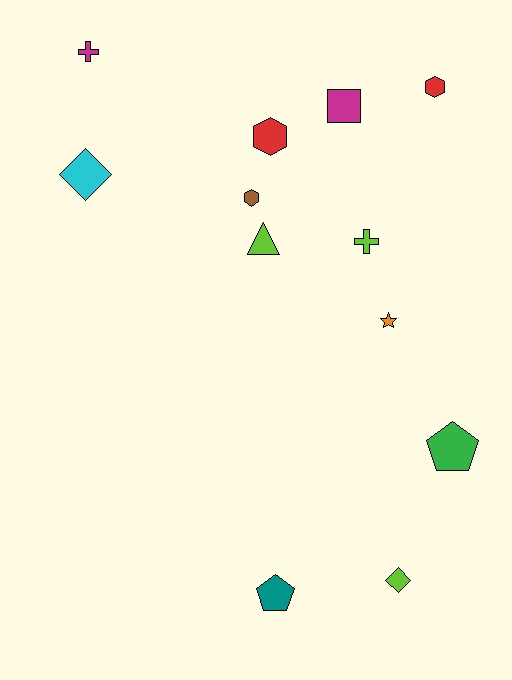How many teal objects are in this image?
There is 1 teal object.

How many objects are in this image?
There are 12 objects.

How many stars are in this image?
There is 1 star.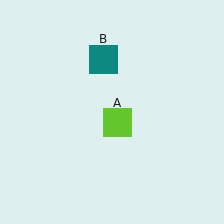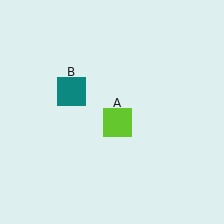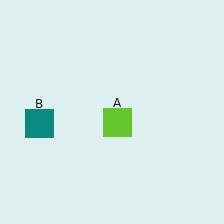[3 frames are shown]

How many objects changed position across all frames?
1 object changed position: teal square (object B).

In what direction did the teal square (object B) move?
The teal square (object B) moved down and to the left.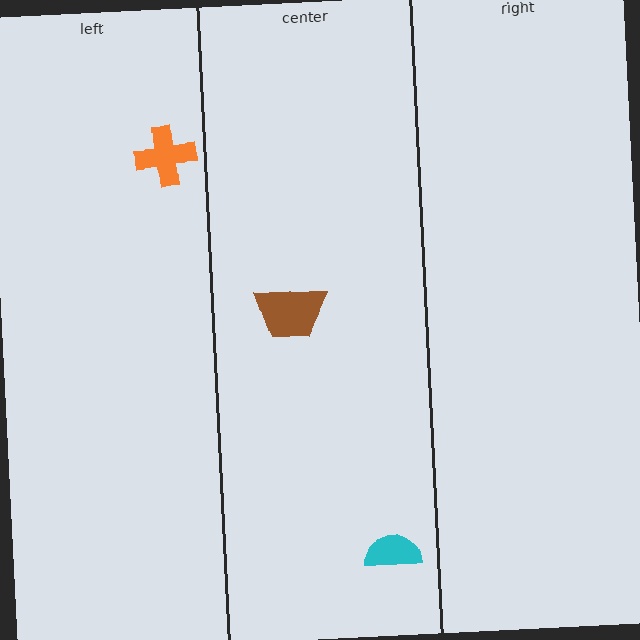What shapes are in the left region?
The orange cross.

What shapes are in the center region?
The brown trapezoid, the cyan semicircle.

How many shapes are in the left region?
1.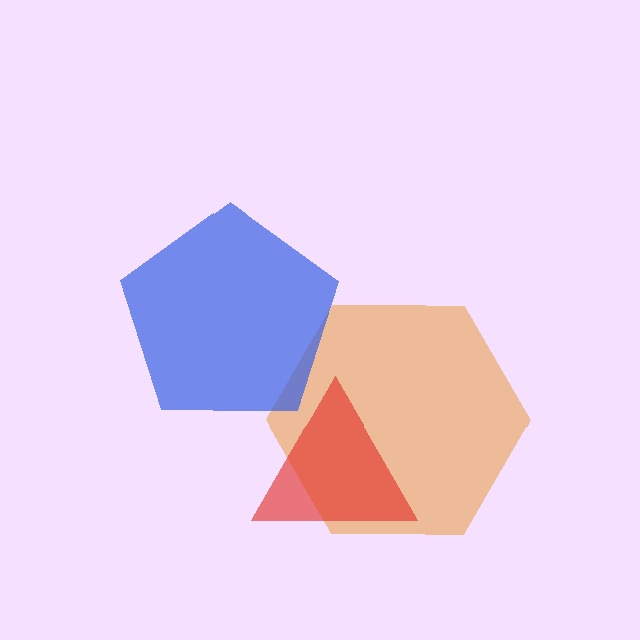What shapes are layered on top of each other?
The layered shapes are: an orange hexagon, a blue pentagon, a red triangle.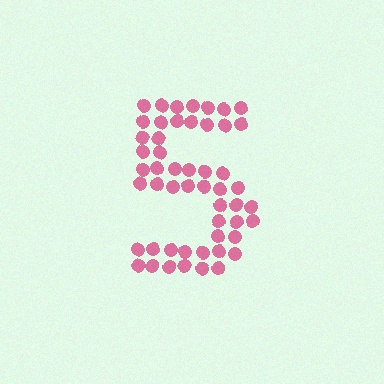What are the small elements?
The small elements are circles.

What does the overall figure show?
The overall figure shows the digit 5.